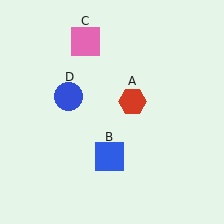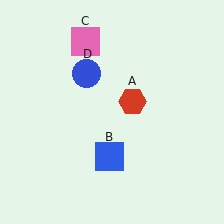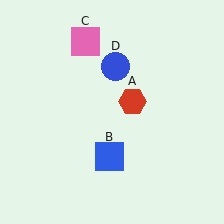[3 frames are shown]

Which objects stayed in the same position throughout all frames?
Red hexagon (object A) and blue square (object B) and pink square (object C) remained stationary.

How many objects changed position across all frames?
1 object changed position: blue circle (object D).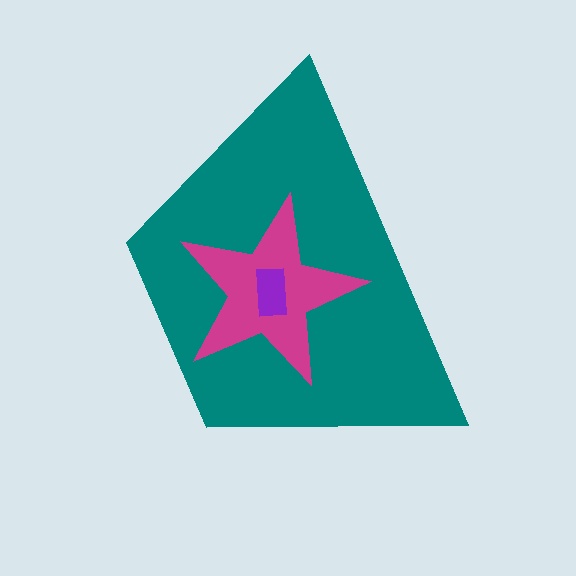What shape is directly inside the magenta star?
The purple rectangle.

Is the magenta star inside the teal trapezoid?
Yes.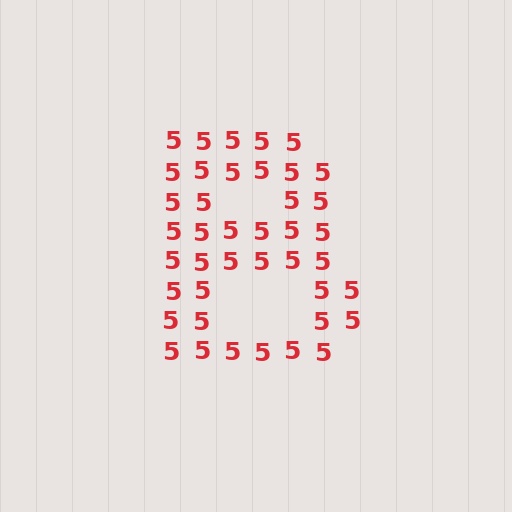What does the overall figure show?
The overall figure shows the letter B.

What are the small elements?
The small elements are digit 5's.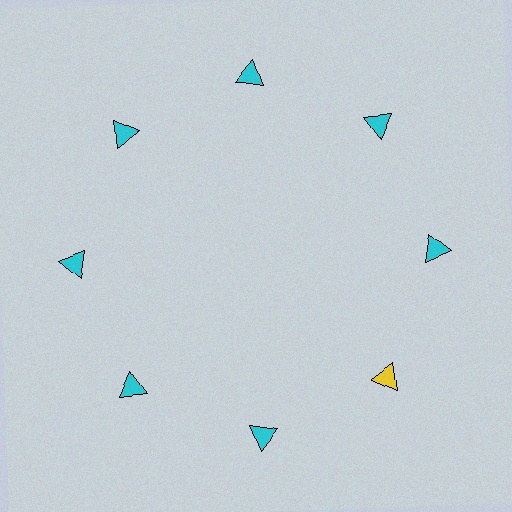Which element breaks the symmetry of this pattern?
The yellow triangle at roughly the 4 o'clock position breaks the symmetry. All other shapes are cyan triangles.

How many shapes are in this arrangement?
There are 8 shapes arranged in a ring pattern.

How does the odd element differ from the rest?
It has a different color: yellow instead of cyan.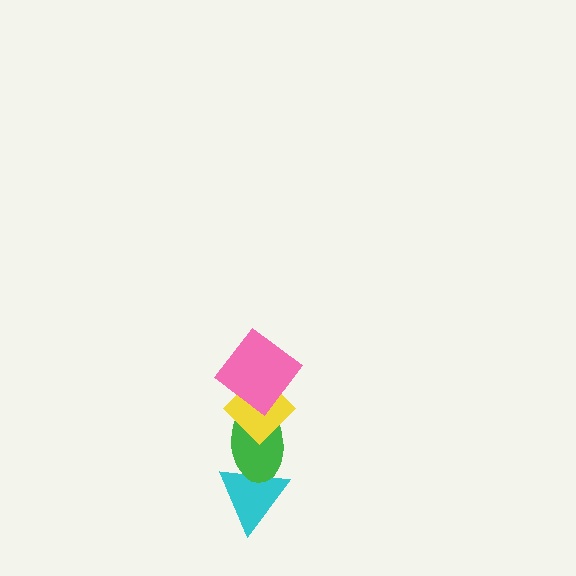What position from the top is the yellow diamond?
The yellow diamond is 2nd from the top.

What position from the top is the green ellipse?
The green ellipse is 3rd from the top.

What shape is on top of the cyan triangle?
The green ellipse is on top of the cyan triangle.